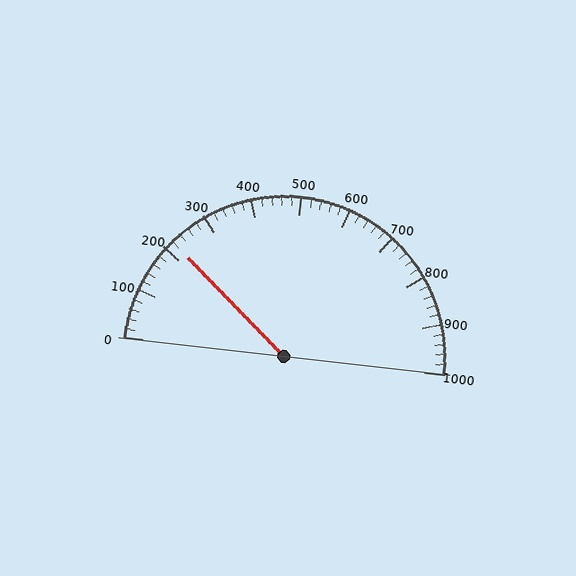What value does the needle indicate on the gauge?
The needle indicates approximately 220.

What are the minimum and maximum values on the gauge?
The gauge ranges from 0 to 1000.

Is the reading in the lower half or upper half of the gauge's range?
The reading is in the lower half of the range (0 to 1000).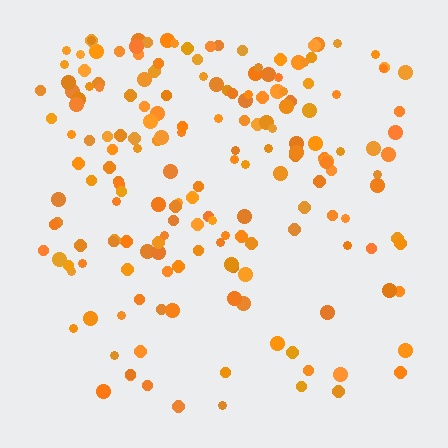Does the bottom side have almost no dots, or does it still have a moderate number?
Still a moderate number, just noticeably fewer than the top.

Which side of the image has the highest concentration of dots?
The top.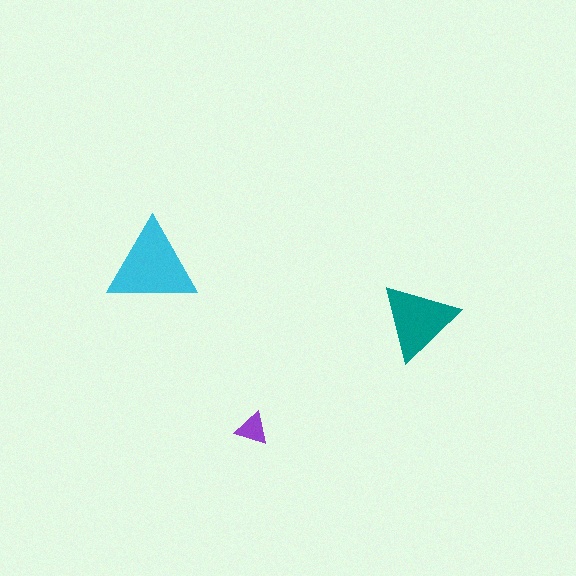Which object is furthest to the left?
The cyan triangle is leftmost.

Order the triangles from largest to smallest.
the cyan one, the teal one, the purple one.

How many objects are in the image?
There are 3 objects in the image.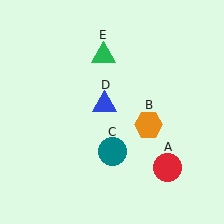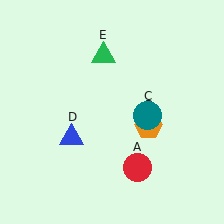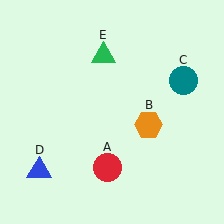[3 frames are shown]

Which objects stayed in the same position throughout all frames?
Orange hexagon (object B) and green triangle (object E) remained stationary.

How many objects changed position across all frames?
3 objects changed position: red circle (object A), teal circle (object C), blue triangle (object D).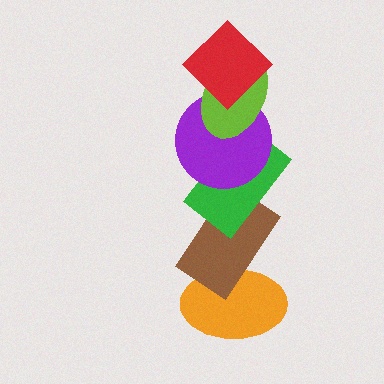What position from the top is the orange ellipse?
The orange ellipse is 6th from the top.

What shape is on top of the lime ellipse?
The red diamond is on top of the lime ellipse.